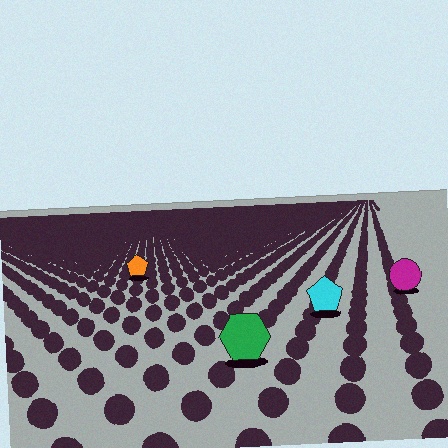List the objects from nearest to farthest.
From nearest to farthest: the green hexagon, the cyan pentagon, the magenta circle, the orange pentagon.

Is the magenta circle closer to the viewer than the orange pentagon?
Yes. The magenta circle is closer — you can tell from the texture gradient: the ground texture is coarser near it.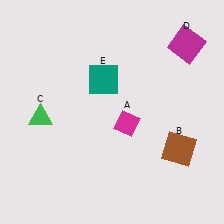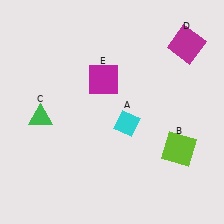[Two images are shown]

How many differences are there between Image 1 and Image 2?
There are 3 differences between the two images.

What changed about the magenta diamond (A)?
In Image 1, A is magenta. In Image 2, it changed to cyan.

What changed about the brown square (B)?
In Image 1, B is brown. In Image 2, it changed to lime.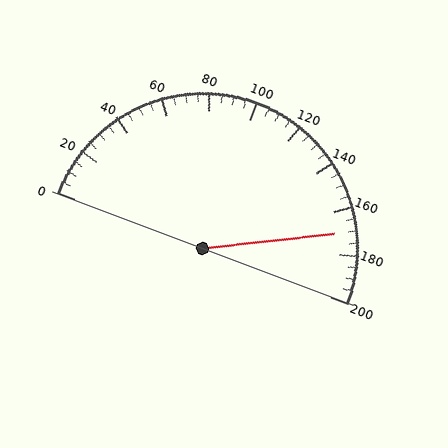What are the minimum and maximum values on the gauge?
The gauge ranges from 0 to 200.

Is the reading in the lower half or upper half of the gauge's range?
The reading is in the upper half of the range (0 to 200).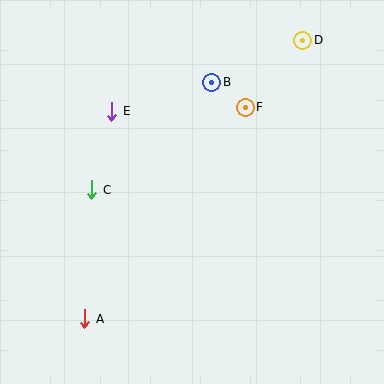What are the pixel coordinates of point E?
Point E is at (112, 111).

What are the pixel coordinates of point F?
Point F is at (245, 107).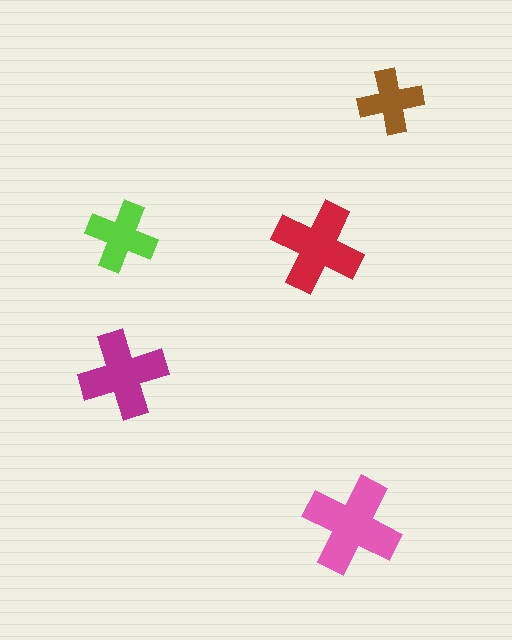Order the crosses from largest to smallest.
the pink one, the red one, the magenta one, the lime one, the brown one.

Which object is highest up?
The brown cross is topmost.